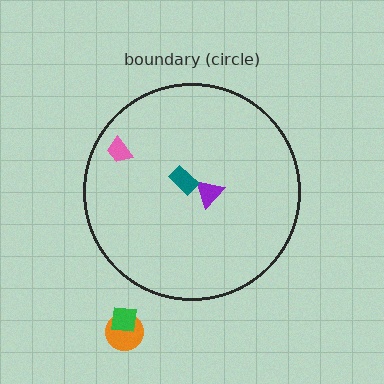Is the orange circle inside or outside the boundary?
Outside.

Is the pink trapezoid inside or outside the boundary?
Inside.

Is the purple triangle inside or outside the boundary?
Inside.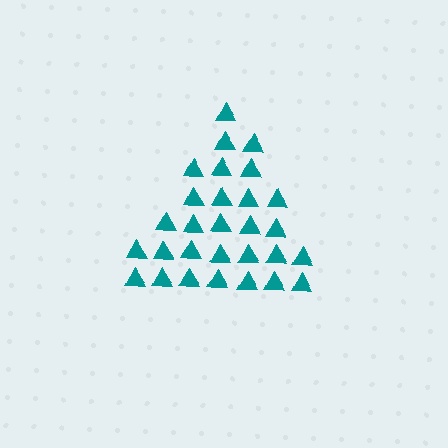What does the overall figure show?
The overall figure shows a triangle.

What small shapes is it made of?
It is made of small triangles.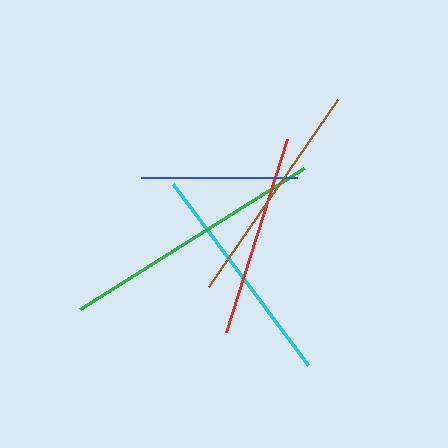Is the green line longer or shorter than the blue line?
The green line is longer than the blue line.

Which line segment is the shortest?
The blue line is the shortest at approximately 155 pixels.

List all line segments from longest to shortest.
From longest to shortest: green, brown, cyan, red, blue.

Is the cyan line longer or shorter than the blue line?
The cyan line is longer than the blue line.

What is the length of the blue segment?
The blue segment is approximately 155 pixels long.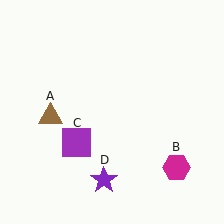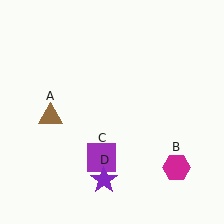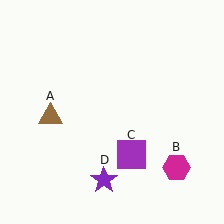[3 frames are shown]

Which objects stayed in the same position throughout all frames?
Brown triangle (object A) and magenta hexagon (object B) and purple star (object D) remained stationary.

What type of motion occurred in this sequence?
The purple square (object C) rotated counterclockwise around the center of the scene.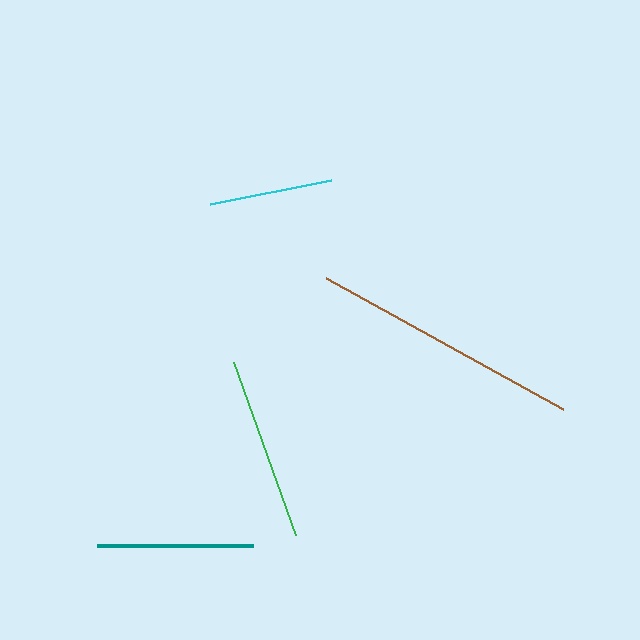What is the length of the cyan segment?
The cyan segment is approximately 123 pixels long.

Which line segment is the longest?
The brown line is the longest at approximately 271 pixels.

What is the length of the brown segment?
The brown segment is approximately 271 pixels long.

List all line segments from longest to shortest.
From longest to shortest: brown, green, teal, cyan.